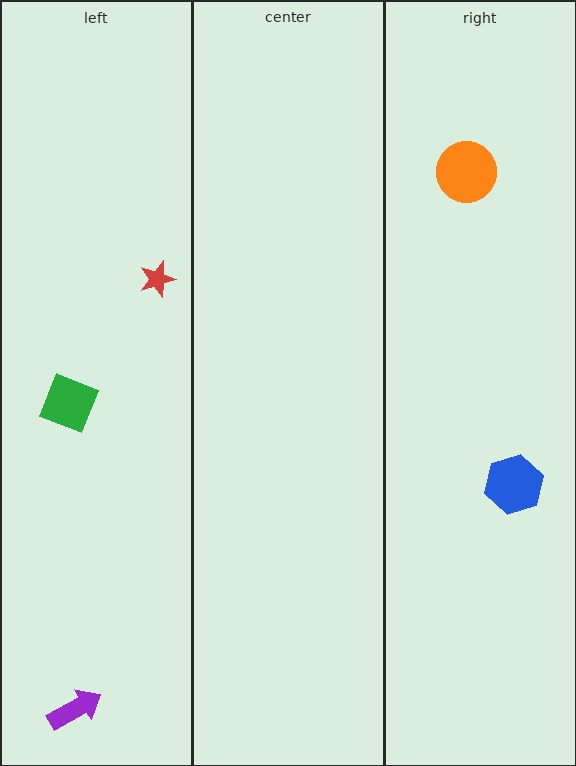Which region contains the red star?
The left region.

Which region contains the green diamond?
The left region.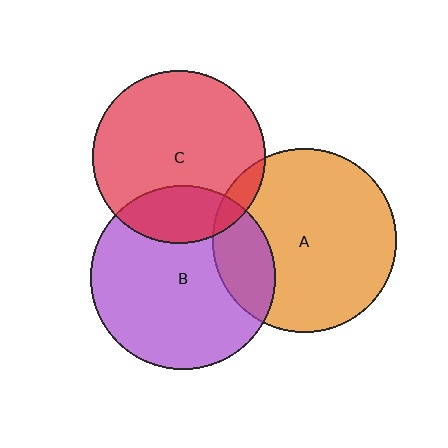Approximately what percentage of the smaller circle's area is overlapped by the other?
Approximately 10%.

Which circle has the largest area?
Circle B (purple).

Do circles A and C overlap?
Yes.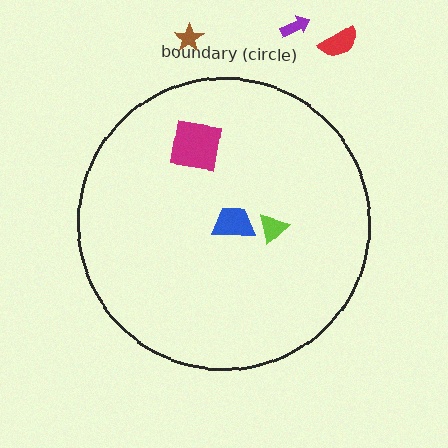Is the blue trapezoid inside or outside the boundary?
Inside.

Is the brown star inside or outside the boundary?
Outside.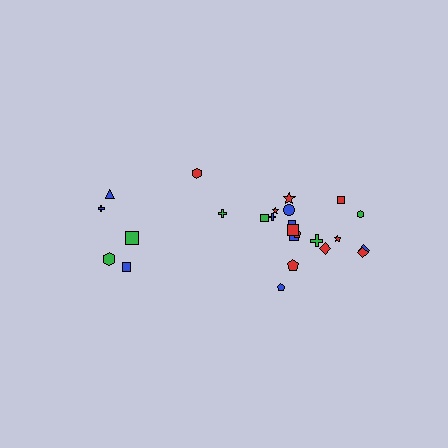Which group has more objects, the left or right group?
The right group.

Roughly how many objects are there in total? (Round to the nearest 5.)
Roughly 25 objects in total.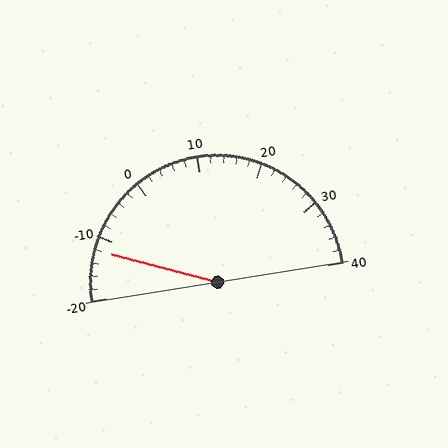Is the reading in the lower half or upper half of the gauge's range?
The reading is in the lower half of the range (-20 to 40).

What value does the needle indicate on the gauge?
The needle indicates approximately -12.